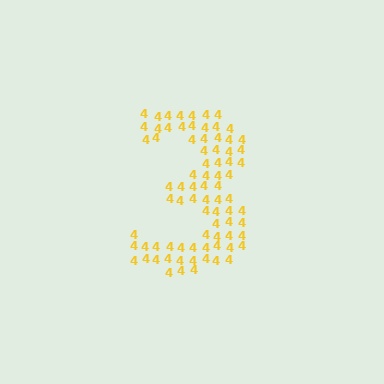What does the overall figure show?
The overall figure shows the digit 3.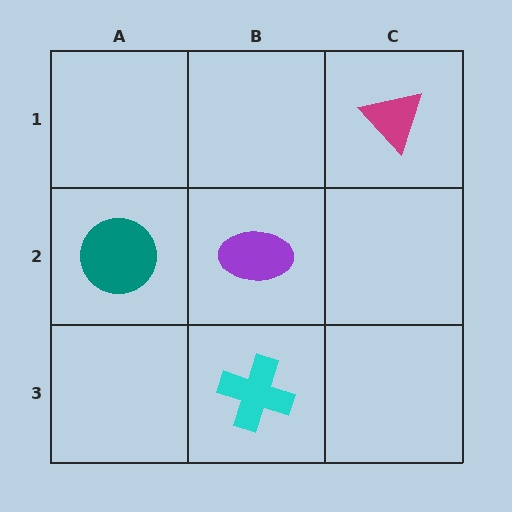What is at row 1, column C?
A magenta triangle.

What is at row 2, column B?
A purple ellipse.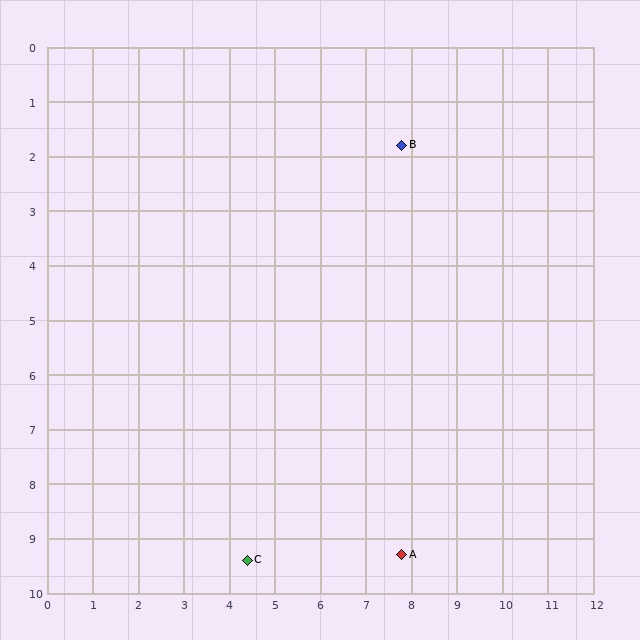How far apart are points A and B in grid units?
Points A and B are about 7.5 grid units apart.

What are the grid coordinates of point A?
Point A is at approximately (7.8, 9.3).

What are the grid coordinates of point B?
Point B is at approximately (7.8, 1.8).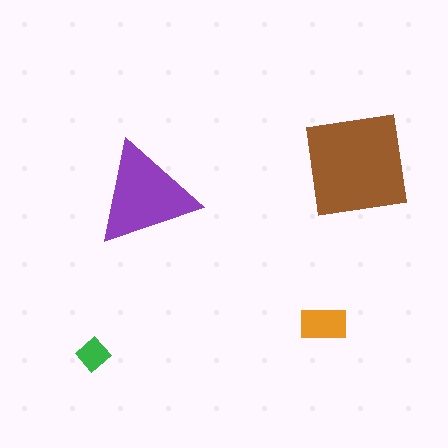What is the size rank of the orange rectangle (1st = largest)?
3rd.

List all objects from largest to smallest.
The brown square, the purple triangle, the orange rectangle, the green diamond.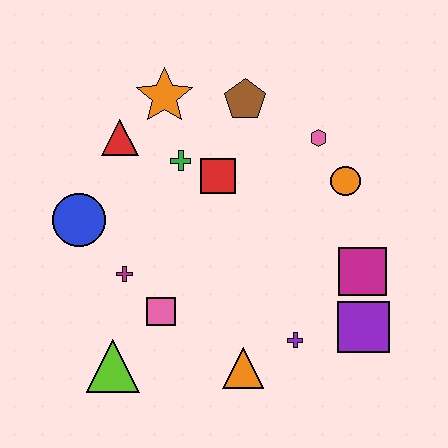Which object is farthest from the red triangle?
The purple square is farthest from the red triangle.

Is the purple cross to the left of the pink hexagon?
Yes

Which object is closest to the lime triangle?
The pink square is closest to the lime triangle.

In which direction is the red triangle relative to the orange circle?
The red triangle is to the left of the orange circle.